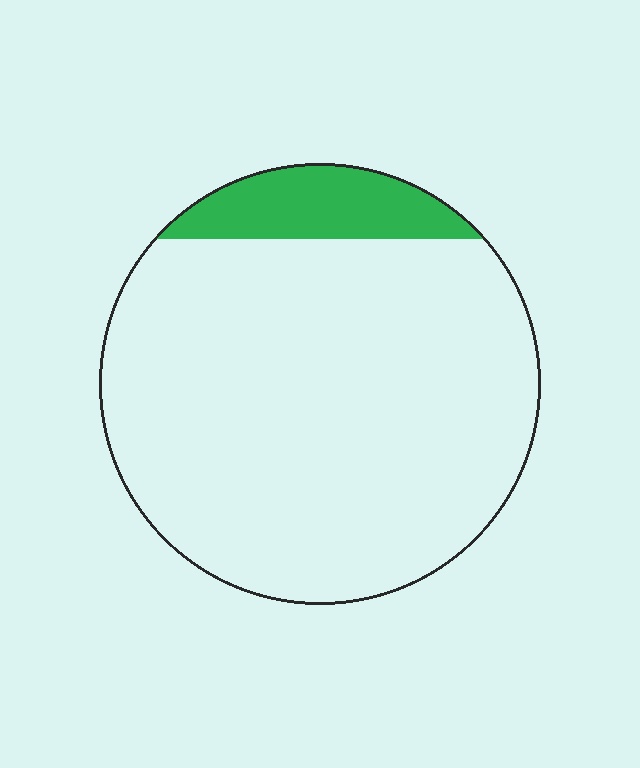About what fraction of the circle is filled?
About one eighth (1/8).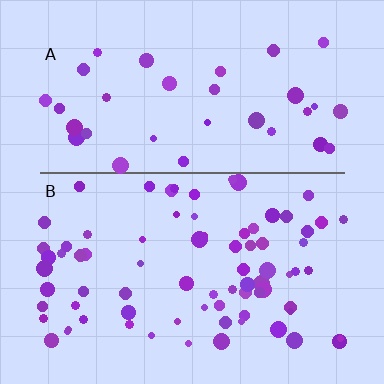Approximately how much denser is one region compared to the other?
Approximately 2.2× — region B over region A.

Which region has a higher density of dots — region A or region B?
B (the bottom).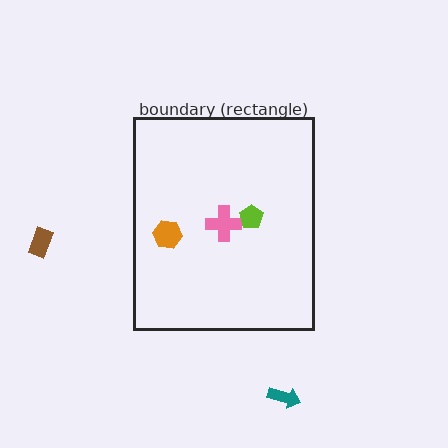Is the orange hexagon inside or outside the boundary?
Inside.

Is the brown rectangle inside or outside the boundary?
Outside.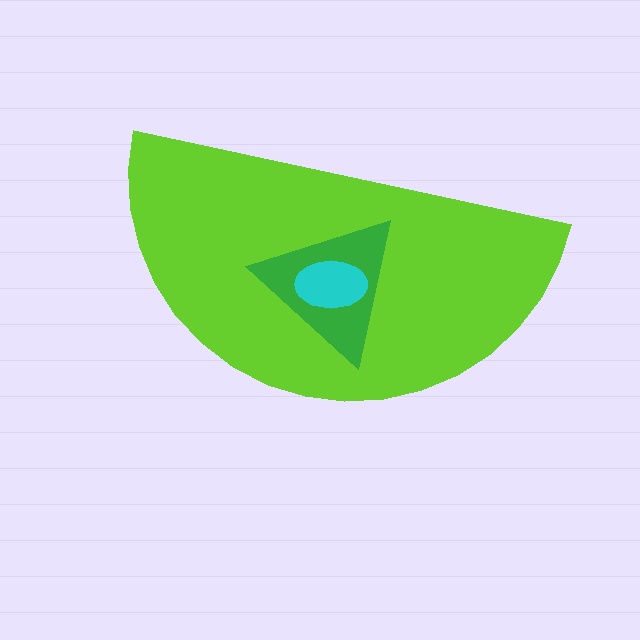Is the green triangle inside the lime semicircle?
Yes.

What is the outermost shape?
The lime semicircle.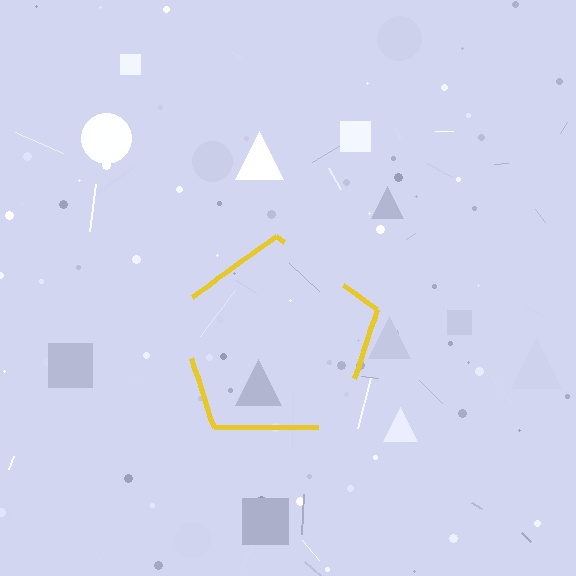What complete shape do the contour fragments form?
The contour fragments form a pentagon.